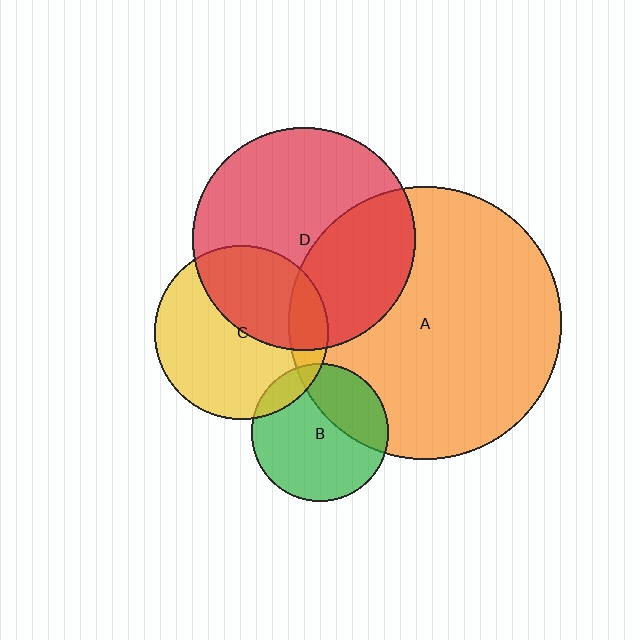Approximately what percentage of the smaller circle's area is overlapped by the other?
Approximately 40%.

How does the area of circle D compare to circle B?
Approximately 2.6 times.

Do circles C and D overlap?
Yes.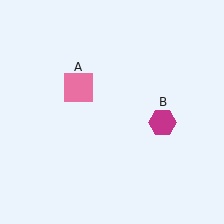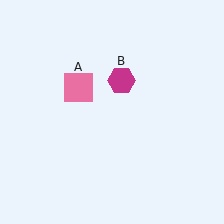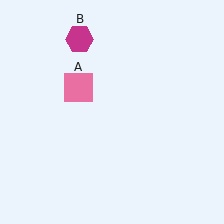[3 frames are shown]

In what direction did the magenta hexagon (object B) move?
The magenta hexagon (object B) moved up and to the left.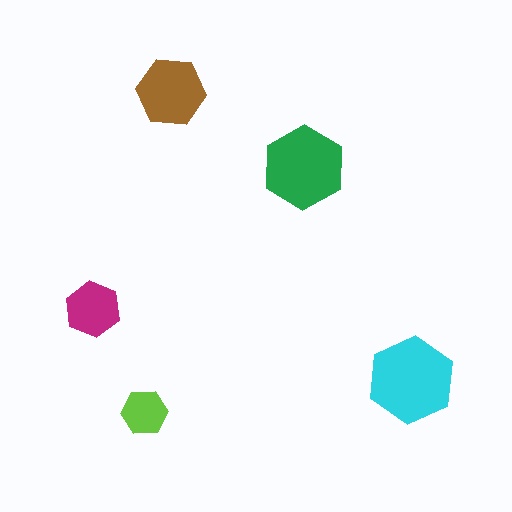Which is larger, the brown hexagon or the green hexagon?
The green one.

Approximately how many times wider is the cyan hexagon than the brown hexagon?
About 1.5 times wider.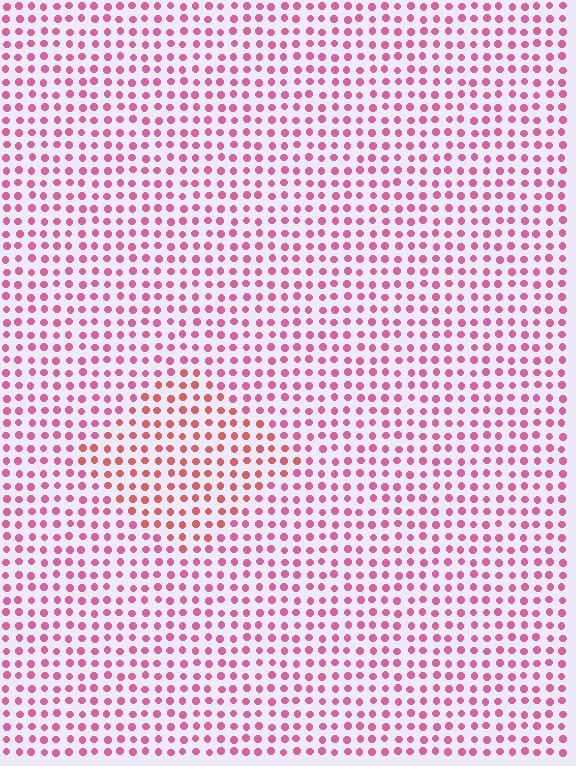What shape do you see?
I see a diamond.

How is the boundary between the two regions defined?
The boundary is defined purely by a slight shift in hue (about 30 degrees). Spacing, size, and orientation are identical on both sides.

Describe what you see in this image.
The image is filled with small pink elements in a uniform arrangement. A diamond-shaped region is visible where the elements are tinted to a slightly different hue, forming a subtle color boundary.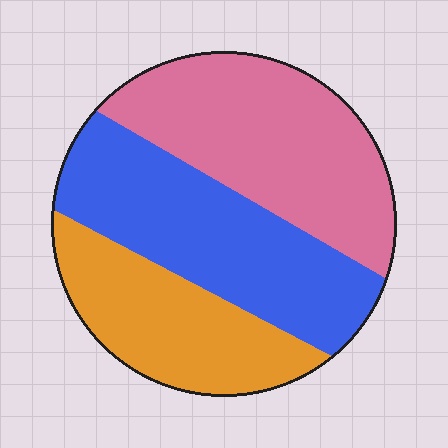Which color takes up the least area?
Orange, at roughly 25%.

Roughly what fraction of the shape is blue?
Blue covers about 35% of the shape.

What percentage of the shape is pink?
Pink takes up between a quarter and a half of the shape.